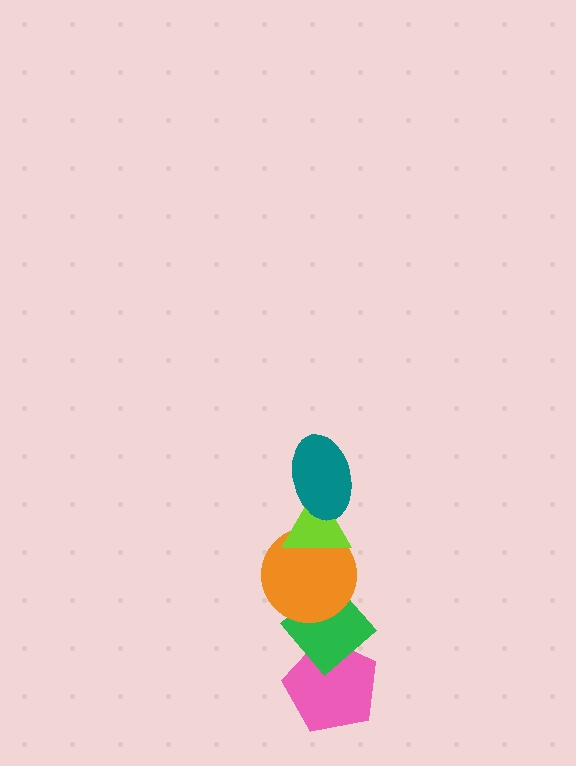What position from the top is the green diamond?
The green diamond is 4th from the top.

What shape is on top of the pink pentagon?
The green diamond is on top of the pink pentagon.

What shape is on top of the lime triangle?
The teal ellipse is on top of the lime triangle.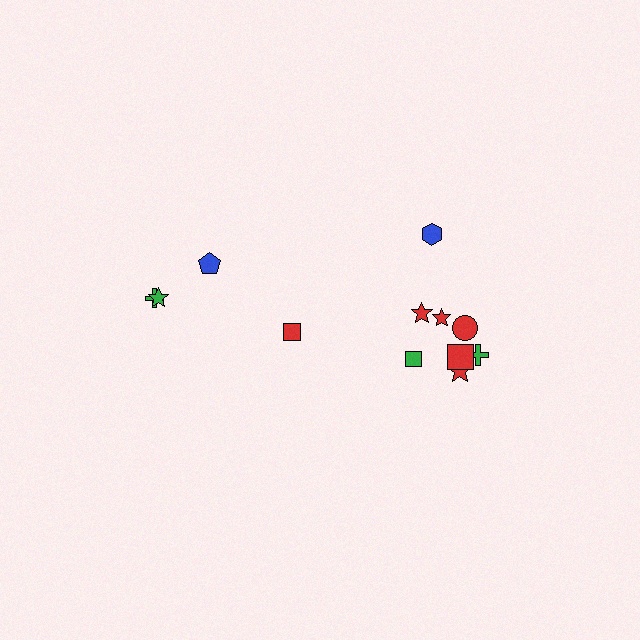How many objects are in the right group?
There are 8 objects.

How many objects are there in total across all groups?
There are 12 objects.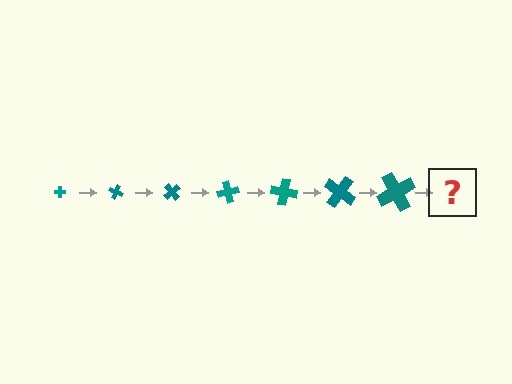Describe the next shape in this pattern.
It should be a cross, larger than the previous one and rotated 175 degrees from the start.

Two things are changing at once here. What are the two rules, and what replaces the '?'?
The two rules are that the cross grows larger each step and it rotates 25 degrees each step. The '?' should be a cross, larger than the previous one and rotated 175 degrees from the start.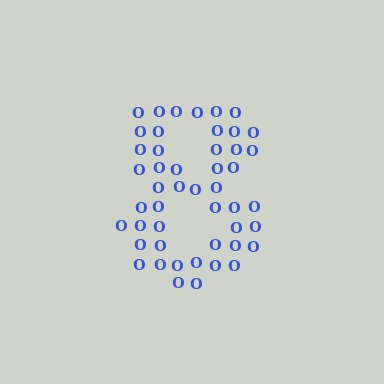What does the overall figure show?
The overall figure shows the digit 8.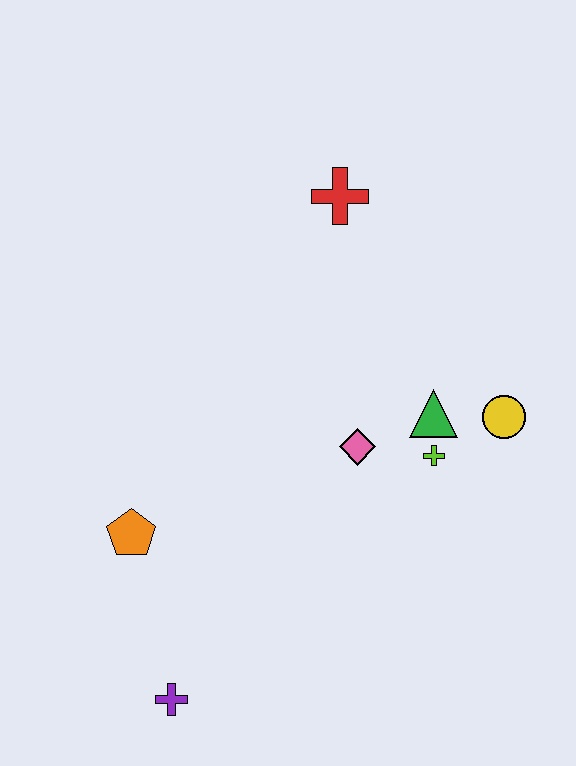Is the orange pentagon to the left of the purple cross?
Yes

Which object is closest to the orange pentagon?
The purple cross is closest to the orange pentagon.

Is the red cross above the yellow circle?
Yes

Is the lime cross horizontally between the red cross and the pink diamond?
No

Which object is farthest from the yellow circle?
The purple cross is farthest from the yellow circle.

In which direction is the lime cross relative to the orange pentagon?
The lime cross is to the right of the orange pentagon.